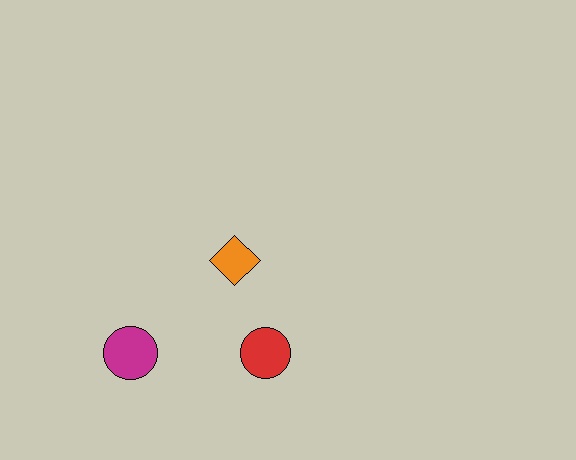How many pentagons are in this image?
There are no pentagons.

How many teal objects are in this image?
There are no teal objects.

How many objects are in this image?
There are 3 objects.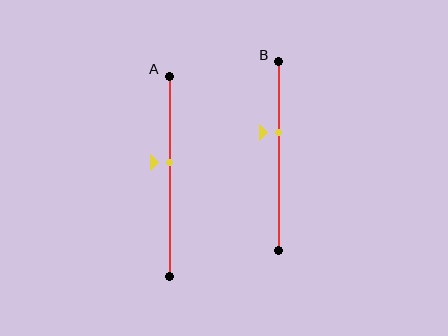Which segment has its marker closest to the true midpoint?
Segment A has its marker closest to the true midpoint.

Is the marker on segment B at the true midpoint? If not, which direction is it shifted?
No, the marker on segment B is shifted upward by about 12% of the segment length.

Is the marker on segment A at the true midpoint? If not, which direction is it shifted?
No, the marker on segment A is shifted upward by about 7% of the segment length.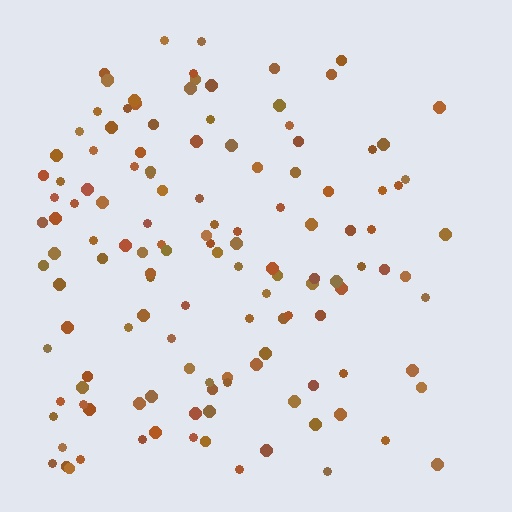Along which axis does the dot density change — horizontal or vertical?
Horizontal.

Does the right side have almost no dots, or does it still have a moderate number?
Still a moderate number, just noticeably fewer than the left.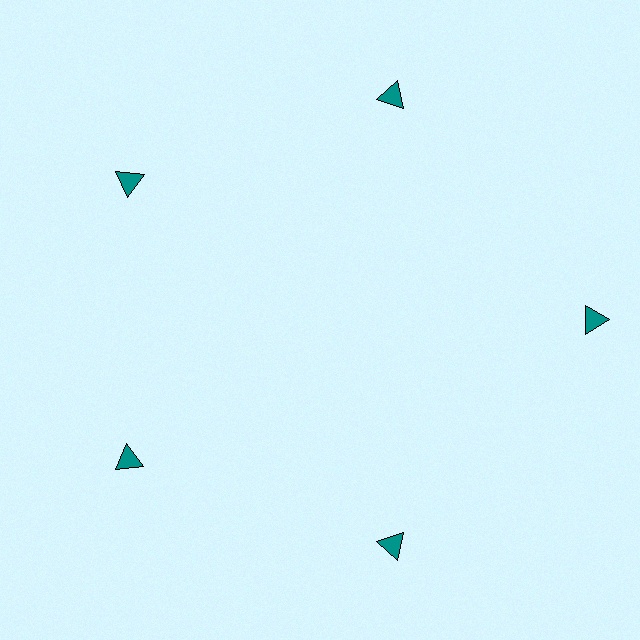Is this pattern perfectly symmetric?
No. The 5 teal triangles are arranged in a ring, but one element near the 3 o'clock position is pushed outward from the center, breaking the 5-fold rotational symmetry.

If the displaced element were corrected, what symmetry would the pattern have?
It would have 5-fold rotational symmetry — the pattern would map onto itself every 72 degrees.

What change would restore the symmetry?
The symmetry would be restored by moving it inward, back onto the ring so that all 5 triangles sit at equal angles and equal distance from the center.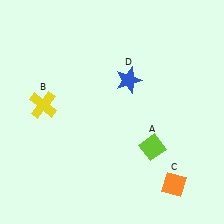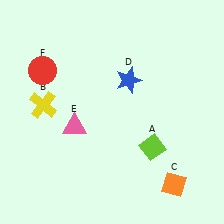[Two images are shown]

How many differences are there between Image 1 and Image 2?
There are 2 differences between the two images.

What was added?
A pink triangle (E), a red circle (F) were added in Image 2.